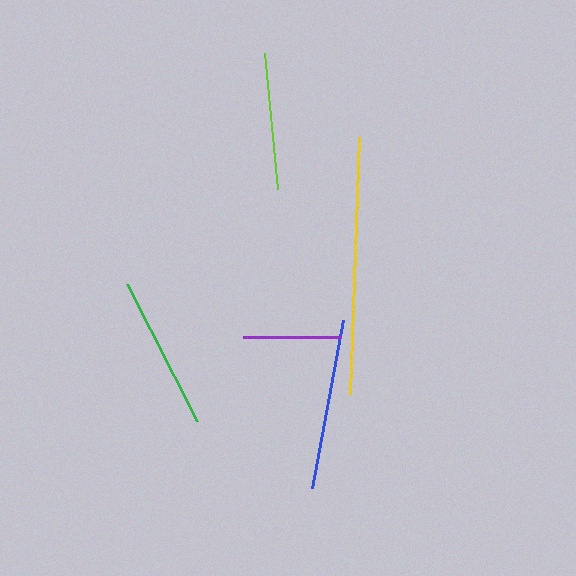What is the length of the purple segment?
The purple segment is approximately 97 pixels long.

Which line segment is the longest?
The yellow line is the longest at approximately 256 pixels.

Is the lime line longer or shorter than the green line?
The green line is longer than the lime line.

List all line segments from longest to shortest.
From longest to shortest: yellow, blue, green, lime, purple.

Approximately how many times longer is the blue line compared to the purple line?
The blue line is approximately 1.8 times the length of the purple line.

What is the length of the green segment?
The green segment is approximately 154 pixels long.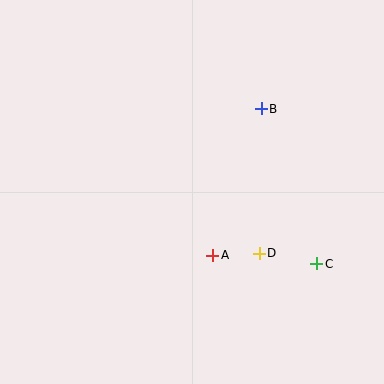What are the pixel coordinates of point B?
Point B is at (261, 109).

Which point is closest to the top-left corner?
Point B is closest to the top-left corner.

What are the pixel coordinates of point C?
Point C is at (317, 264).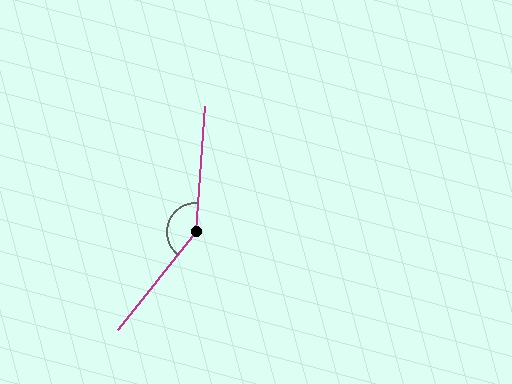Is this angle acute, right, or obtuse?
It is obtuse.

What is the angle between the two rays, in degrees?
Approximately 146 degrees.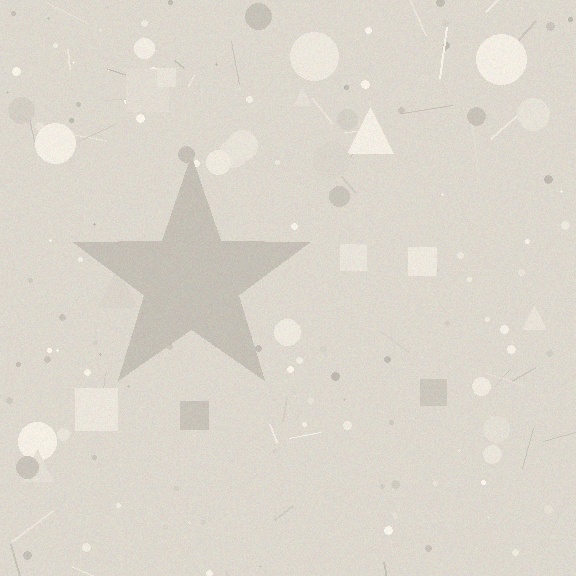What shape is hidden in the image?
A star is hidden in the image.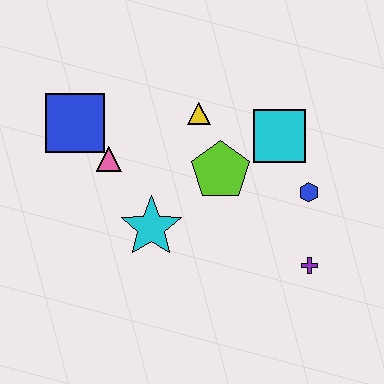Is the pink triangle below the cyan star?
No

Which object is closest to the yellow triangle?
The lime pentagon is closest to the yellow triangle.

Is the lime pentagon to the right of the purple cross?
No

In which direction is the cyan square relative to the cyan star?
The cyan square is to the right of the cyan star.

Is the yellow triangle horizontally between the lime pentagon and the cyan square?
No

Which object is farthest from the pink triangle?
The purple cross is farthest from the pink triangle.